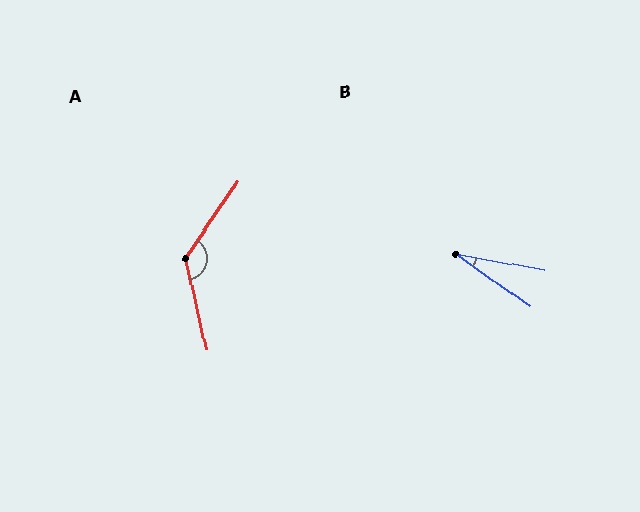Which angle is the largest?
A, at approximately 132 degrees.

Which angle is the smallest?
B, at approximately 25 degrees.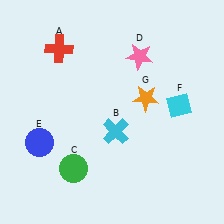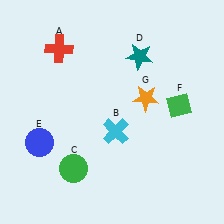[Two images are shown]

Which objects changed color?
D changed from pink to teal. F changed from cyan to green.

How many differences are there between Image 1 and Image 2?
There are 2 differences between the two images.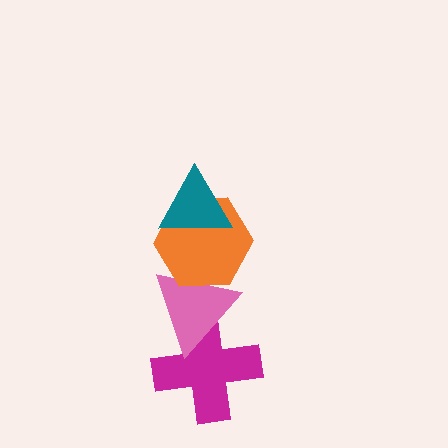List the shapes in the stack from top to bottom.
From top to bottom: the teal triangle, the orange hexagon, the pink triangle, the magenta cross.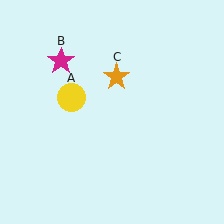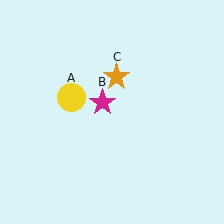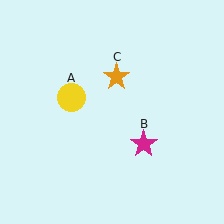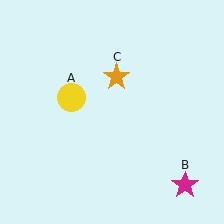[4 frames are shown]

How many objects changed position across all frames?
1 object changed position: magenta star (object B).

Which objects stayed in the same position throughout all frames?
Yellow circle (object A) and orange star (object C) remained stationary.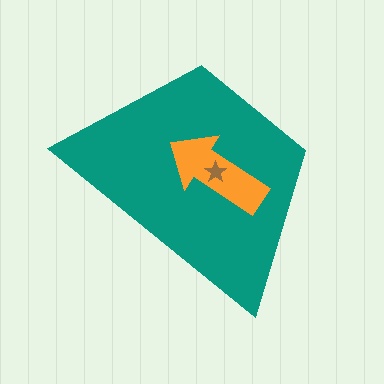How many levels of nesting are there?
3.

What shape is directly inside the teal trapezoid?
The orange arrow.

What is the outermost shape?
The teal trapezoid.